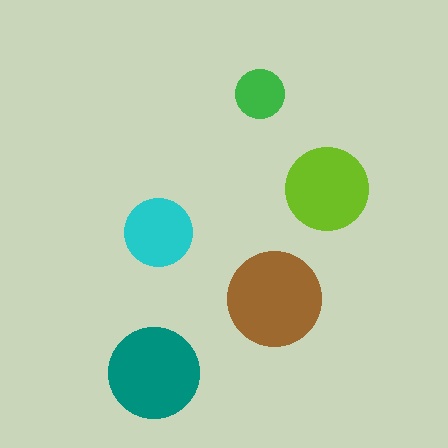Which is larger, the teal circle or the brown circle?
The brown one.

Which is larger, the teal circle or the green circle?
The teal one.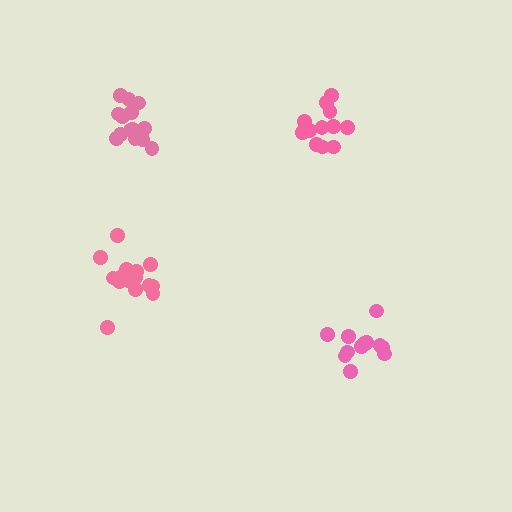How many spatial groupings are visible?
There are 4 spatial groupings.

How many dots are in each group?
Group 1: 15 dots, Group 2: 13 dots, Group 3: 14 dots, Group 4: 12 dots (54 total).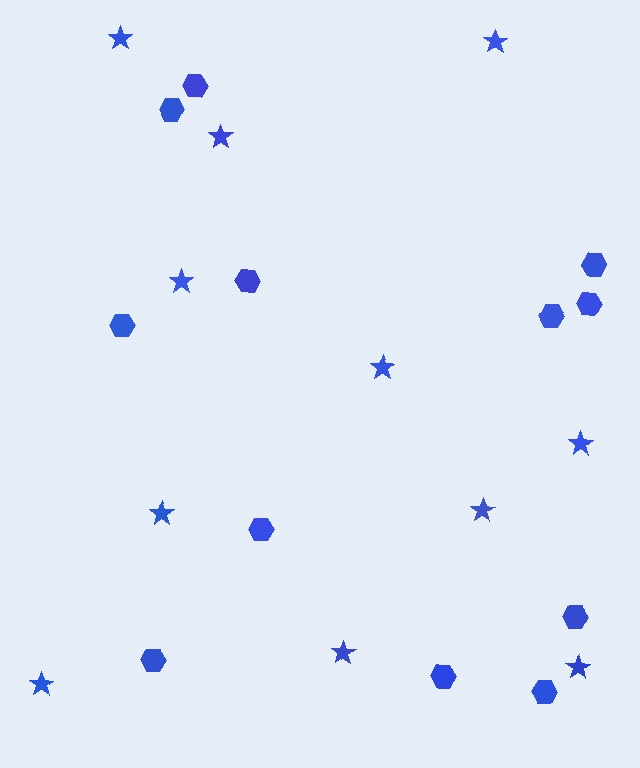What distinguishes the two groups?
There are 2 groups: one group of hexagons (12) and one group of stars (11).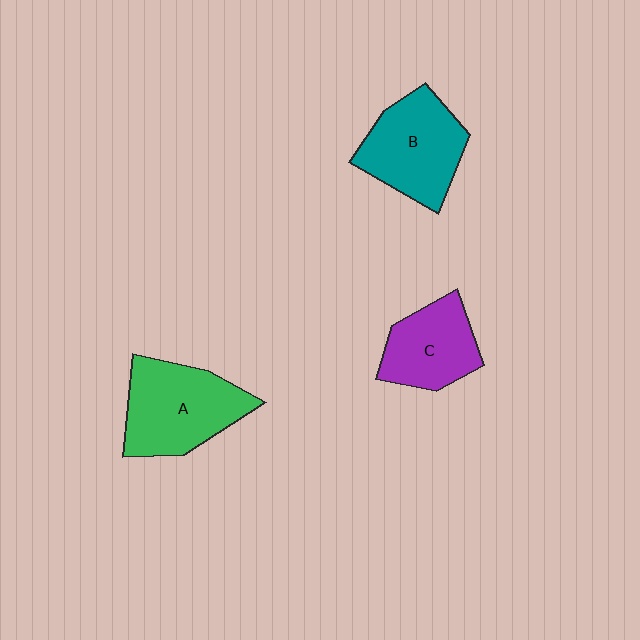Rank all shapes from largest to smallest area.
From largest to smallest: A (green), B (teal), C (purple).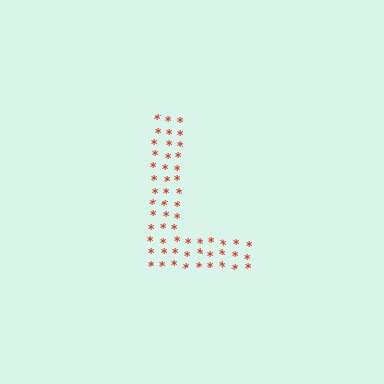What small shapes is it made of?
It is made of small asterisks.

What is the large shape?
The large shape is the letter L.